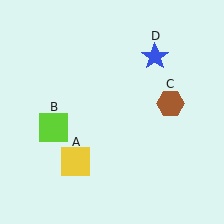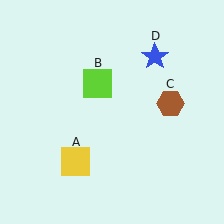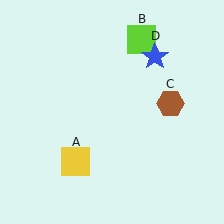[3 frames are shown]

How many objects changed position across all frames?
1 object changed position: lime square (object B).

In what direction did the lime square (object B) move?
The lime square (object B) moved up and to the right.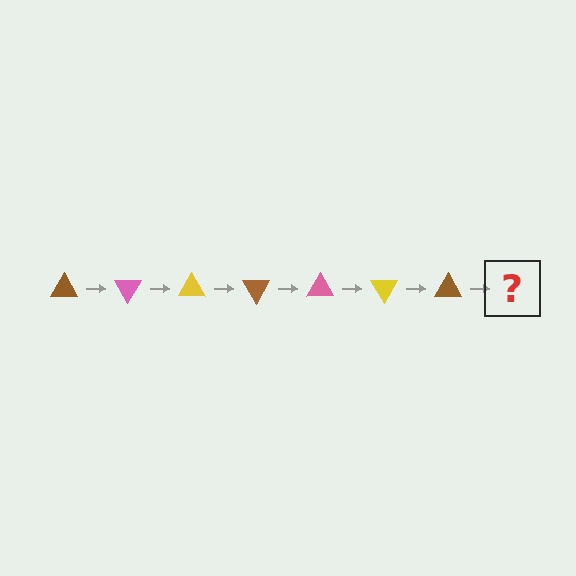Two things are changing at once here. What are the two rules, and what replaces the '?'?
The two rules are that it rotates 60 degrees each step and the color cycles through brown, pink, and yellow. The '?' should be a pink triangle, rotated 420 degrees from the start.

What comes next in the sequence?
The next element should be a pink triangle, rotated 420 degrees from the start.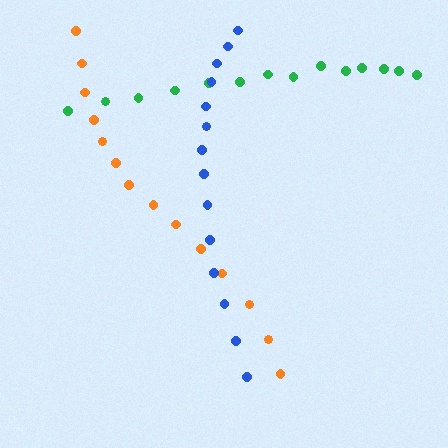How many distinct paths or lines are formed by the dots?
There are 3 distinct paths.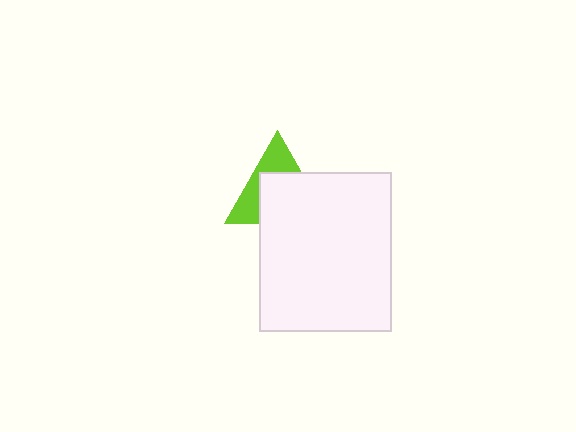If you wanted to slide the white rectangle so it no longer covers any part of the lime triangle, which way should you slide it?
Slide it down — that is the most direct way to separate the two shapes.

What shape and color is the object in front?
The object in front is a white rectangle.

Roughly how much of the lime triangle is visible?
A small part of it is visible (roughly 41%).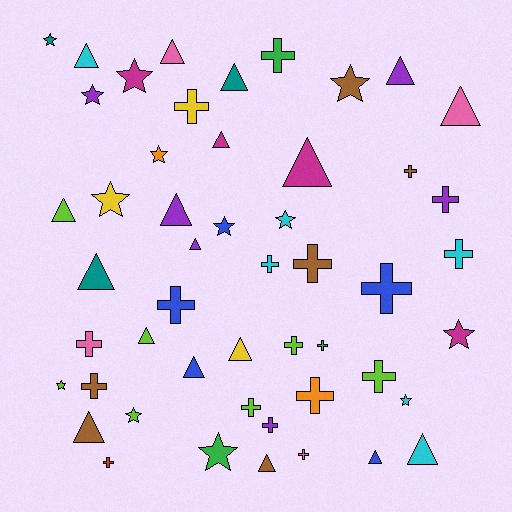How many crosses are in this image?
There are 19 crosses.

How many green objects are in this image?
There are 3 green objects.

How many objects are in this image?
There are 50 objects.